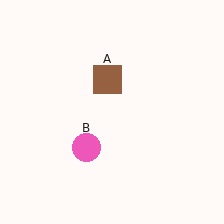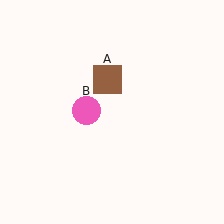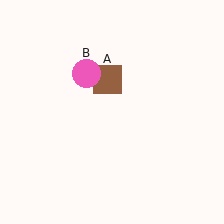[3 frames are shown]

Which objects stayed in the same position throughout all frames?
Brown square (object A) remained stationary.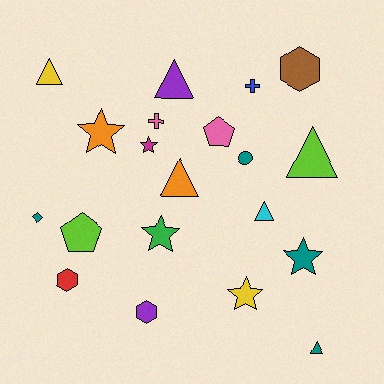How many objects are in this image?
There are 20 objects.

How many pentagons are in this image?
There are 2 pentagons.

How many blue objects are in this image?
There is 1 blue object.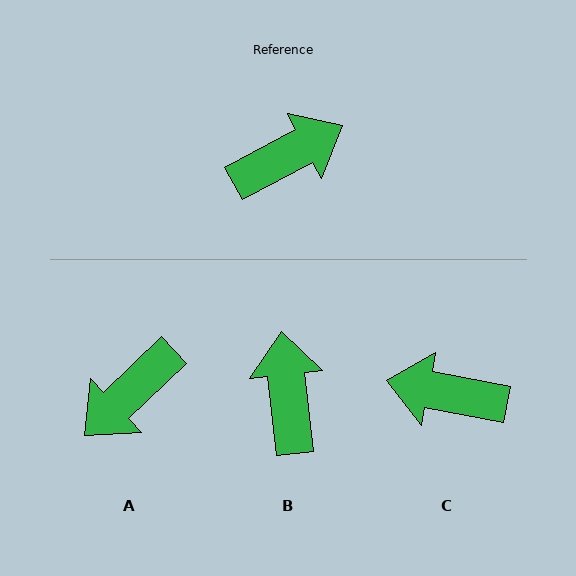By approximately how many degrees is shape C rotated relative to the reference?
Approximately 141 degrees counter-clockwise.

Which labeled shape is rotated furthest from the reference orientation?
A, about 164 degrees away.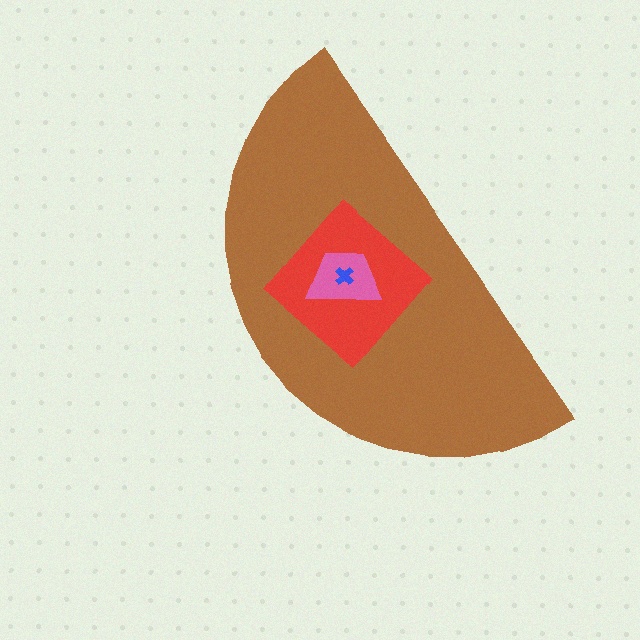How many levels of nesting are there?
4.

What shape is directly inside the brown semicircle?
The red diamond.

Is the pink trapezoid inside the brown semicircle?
Yes.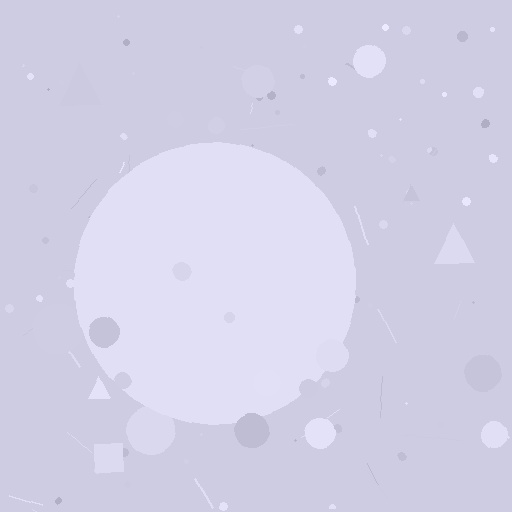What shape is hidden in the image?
A circle is hidden in the image.